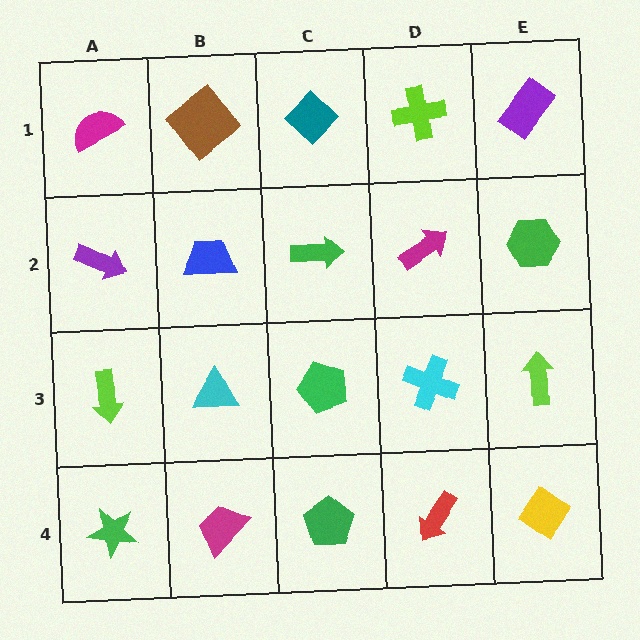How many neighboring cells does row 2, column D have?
4.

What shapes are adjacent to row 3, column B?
A blue trapezoid (row 2, column B), a magenta trapezoid (row 4, column B), a lime arrow (row 3, column A), a green pentagon (row 3, column C).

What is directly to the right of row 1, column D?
A purple rectangle.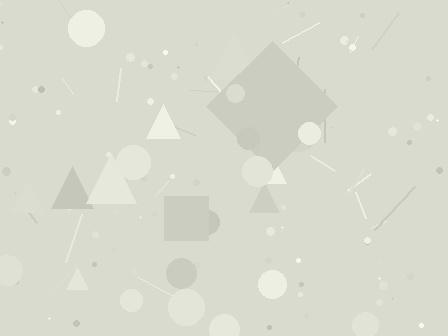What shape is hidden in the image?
A diamond is hidden in the image.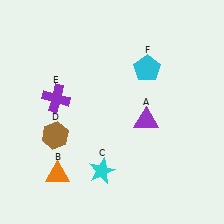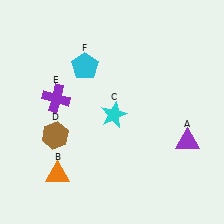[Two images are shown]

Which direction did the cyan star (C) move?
The cyan star (C) moved up.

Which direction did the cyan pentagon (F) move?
The cyan pentagon (F) moved left.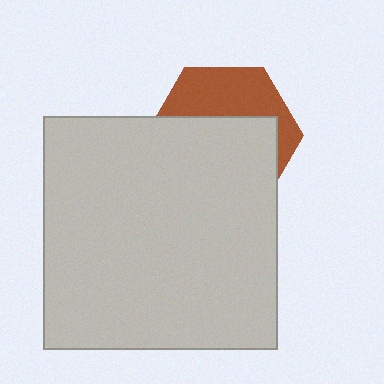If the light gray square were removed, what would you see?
You would see the complete brown hexagon.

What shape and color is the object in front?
The object in front is a light gray square.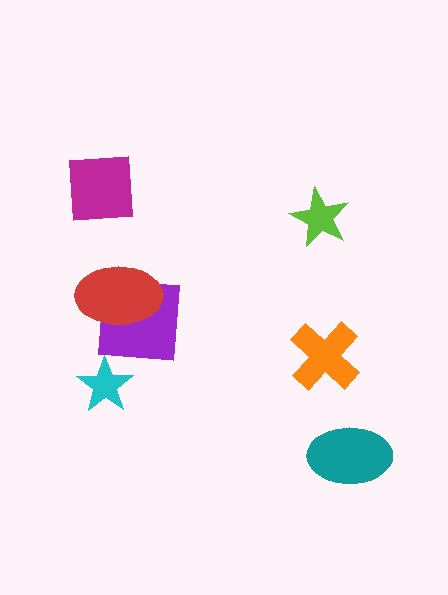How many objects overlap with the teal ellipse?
0 objects overlap with the teal ellipse.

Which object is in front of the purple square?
The red ellipse is in front of the purple square.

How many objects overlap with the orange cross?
0 objects overlap with the orange cross.